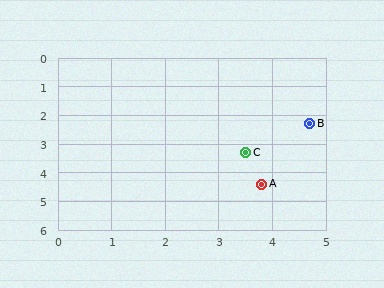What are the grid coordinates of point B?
Point B is at approximately (4.7, 2.3).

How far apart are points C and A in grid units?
Points C and A are about 1.1 grid units apart.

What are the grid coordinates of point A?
Point A is at approximately (3.8, 4.4).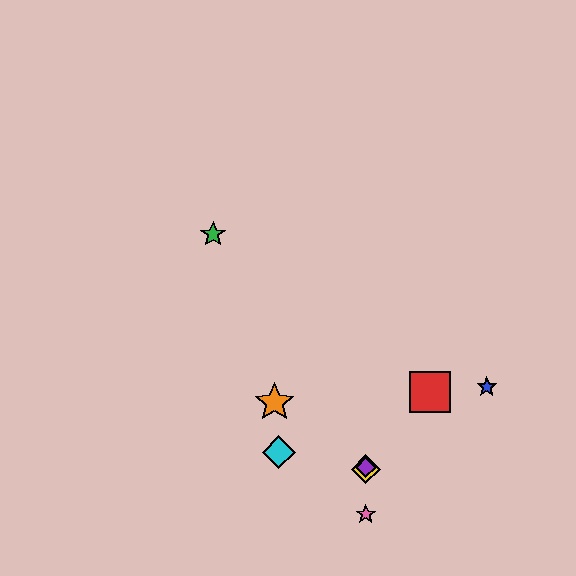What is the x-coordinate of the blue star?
The blue star is at x≈487.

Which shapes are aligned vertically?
The yellow diamond, the purple diamond, the pink star are aligned vertically.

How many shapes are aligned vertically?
3 shapes (the yellow diamond, the purple diamond, the pink star) are aligned vertically.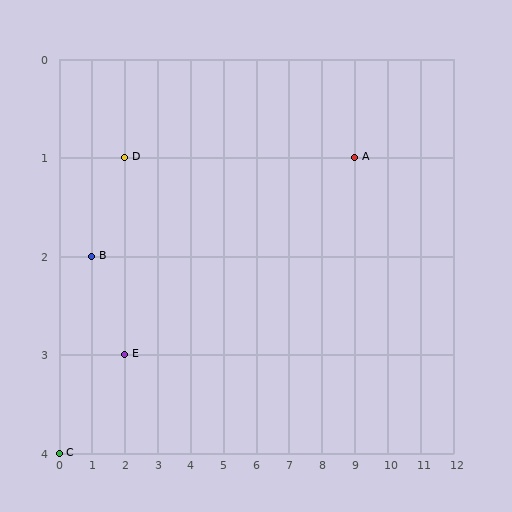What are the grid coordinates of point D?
Point D is at grid coordinates (2, 1).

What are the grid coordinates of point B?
Point B is at grid coordinates (1, 2).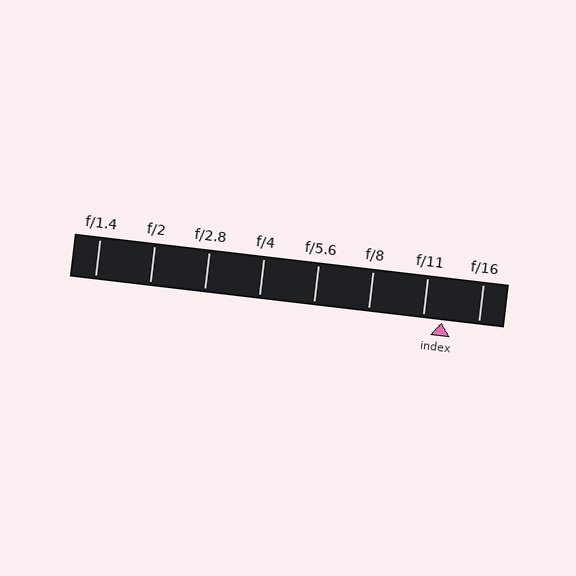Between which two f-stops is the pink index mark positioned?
The index mark is between f/11 and f/16.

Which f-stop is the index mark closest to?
The index mark is closest to f/11.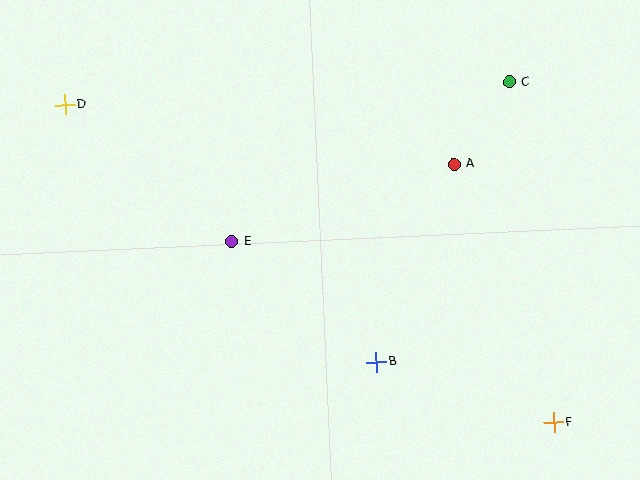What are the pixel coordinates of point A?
Point A is at (454, 164).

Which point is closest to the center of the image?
Point E at (232, 242) is closest to the center.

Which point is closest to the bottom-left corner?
Point E is closest to the bottom-left corner.